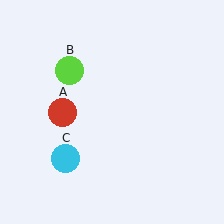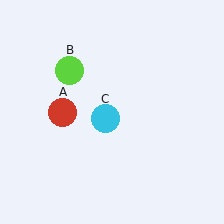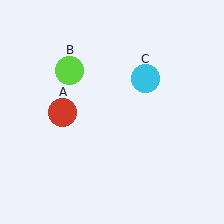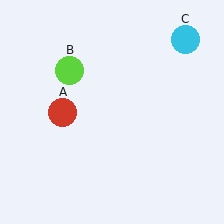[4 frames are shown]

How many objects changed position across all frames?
1 object changed position: cyan circle (object C).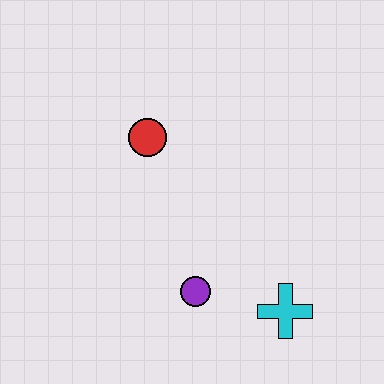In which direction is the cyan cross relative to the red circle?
The cyan cross is below the red circle.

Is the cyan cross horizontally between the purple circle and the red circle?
No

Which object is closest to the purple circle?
The cyan cross is closest to the purple circle.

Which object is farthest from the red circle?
The cyan cross is farthest from the red circle.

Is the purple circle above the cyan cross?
Yes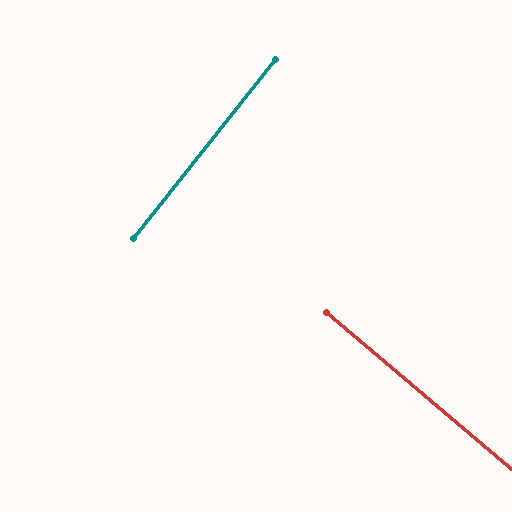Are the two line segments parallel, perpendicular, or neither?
Perpendicular — they meet at approximately 89°.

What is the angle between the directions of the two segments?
Approximately 89 degrees.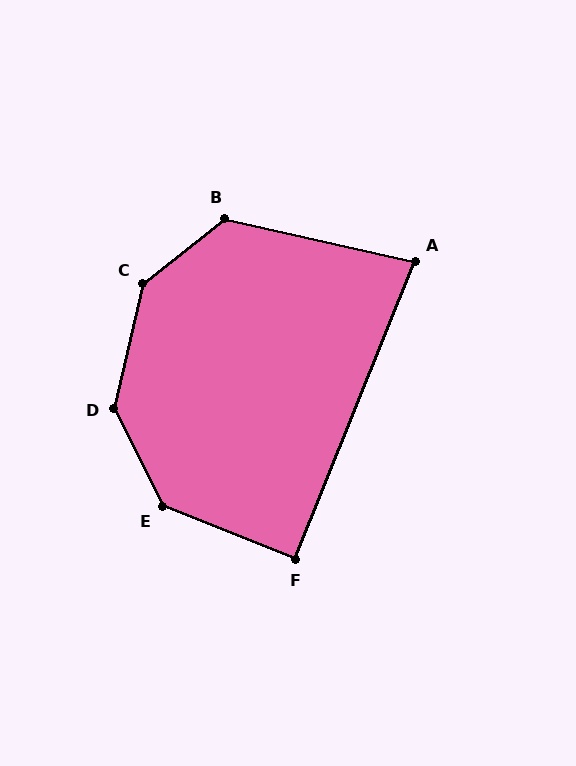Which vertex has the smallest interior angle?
A, at approximately 81 degrees.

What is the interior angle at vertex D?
Approximately 141 degrees (obtuse).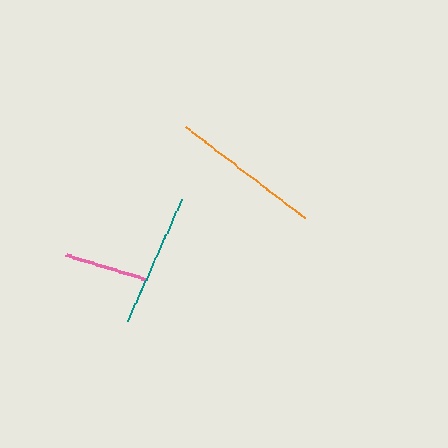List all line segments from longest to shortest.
From longest to shortest: orange, teal, pink.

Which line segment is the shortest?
The pink line is the shortest at approximately 84 pixels.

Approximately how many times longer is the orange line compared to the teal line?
The orange line is approximately 1.1 times the length of the teal line.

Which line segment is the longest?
The orange line is the longest at approximately 150 pixels.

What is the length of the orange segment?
The orange segment is approximately 150 pixels long.